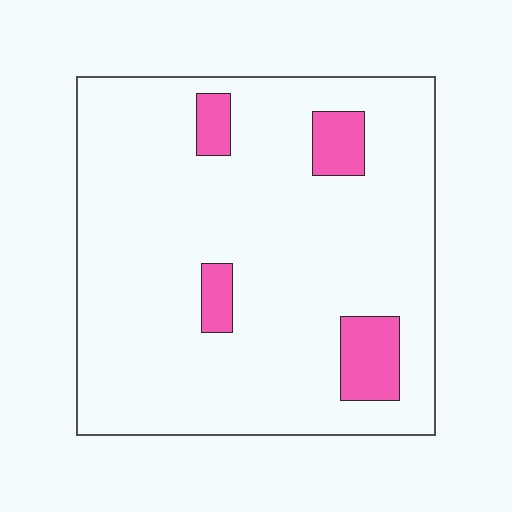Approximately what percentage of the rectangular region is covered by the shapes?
Approximately 10%.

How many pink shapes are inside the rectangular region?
4.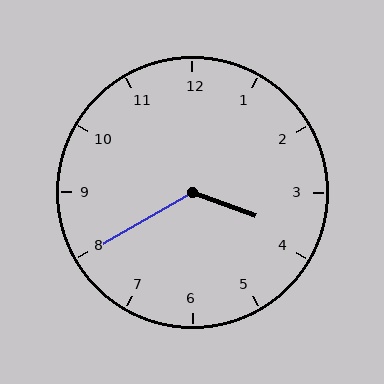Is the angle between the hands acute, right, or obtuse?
It is obtuse.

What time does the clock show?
3:40.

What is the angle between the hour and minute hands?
Approximately 130 degrees.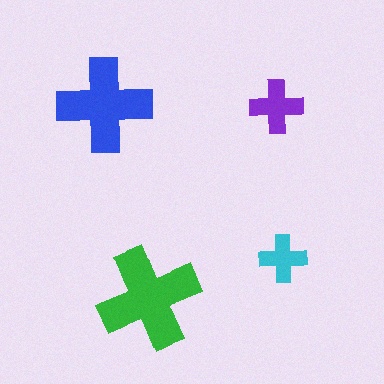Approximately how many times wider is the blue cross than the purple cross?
About 2 times wider.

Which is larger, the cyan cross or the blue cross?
The blue one.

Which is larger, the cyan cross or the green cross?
The green one.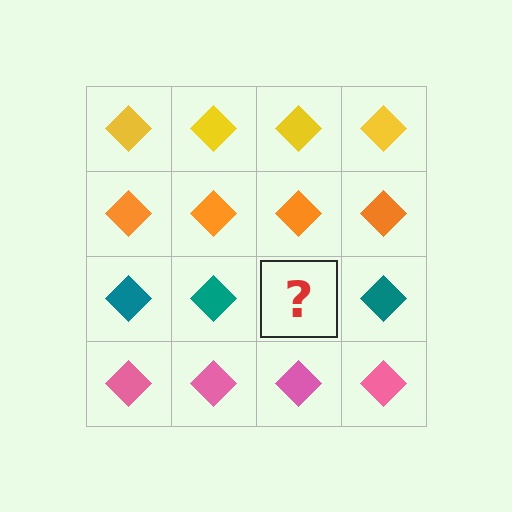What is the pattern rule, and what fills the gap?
The rule is that each row has a consistent color. The gap should be filled with a teal diamond.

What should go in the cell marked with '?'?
The missing cell should contain a teal diamond.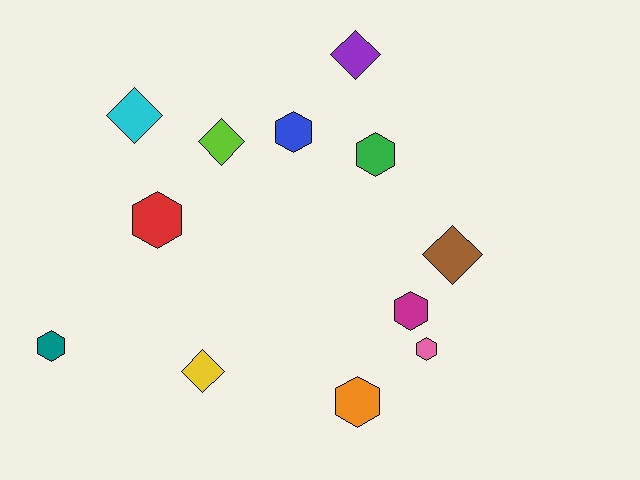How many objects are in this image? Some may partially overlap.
There are 12 objects.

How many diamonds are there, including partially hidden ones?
There are 5 diamonds.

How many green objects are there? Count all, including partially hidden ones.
There is 1 green object.